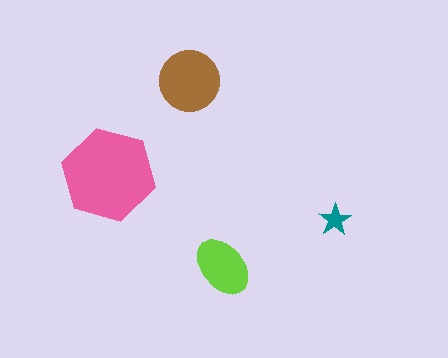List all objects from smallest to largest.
The teal star, the lime ellipse, the brown circle, the pink hexagon.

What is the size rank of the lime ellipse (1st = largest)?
3rd.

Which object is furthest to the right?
The teal star is rightmost.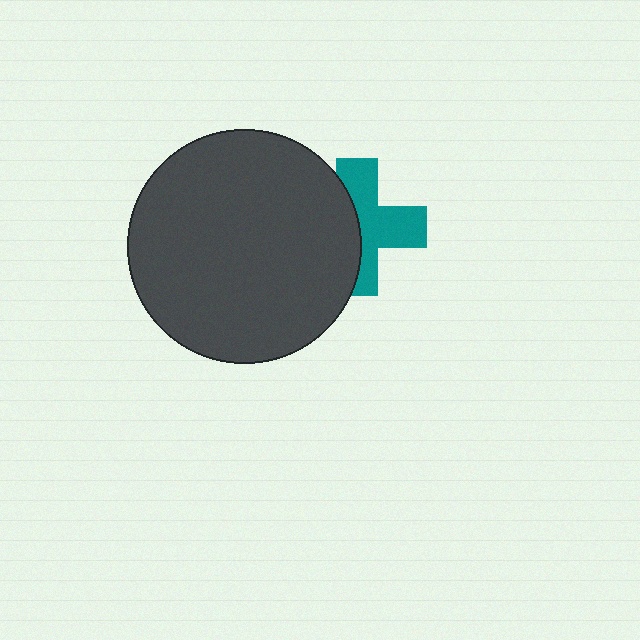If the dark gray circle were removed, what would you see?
You would see the complete teal cross.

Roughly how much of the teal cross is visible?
About half of it is visible (roughly 55%).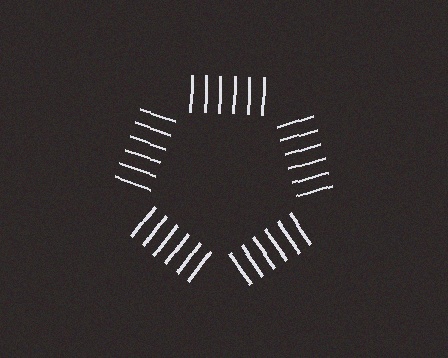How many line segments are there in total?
30 — 6 along each of the 5 edges.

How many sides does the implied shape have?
5 sides — the line-ends trace a pentagon.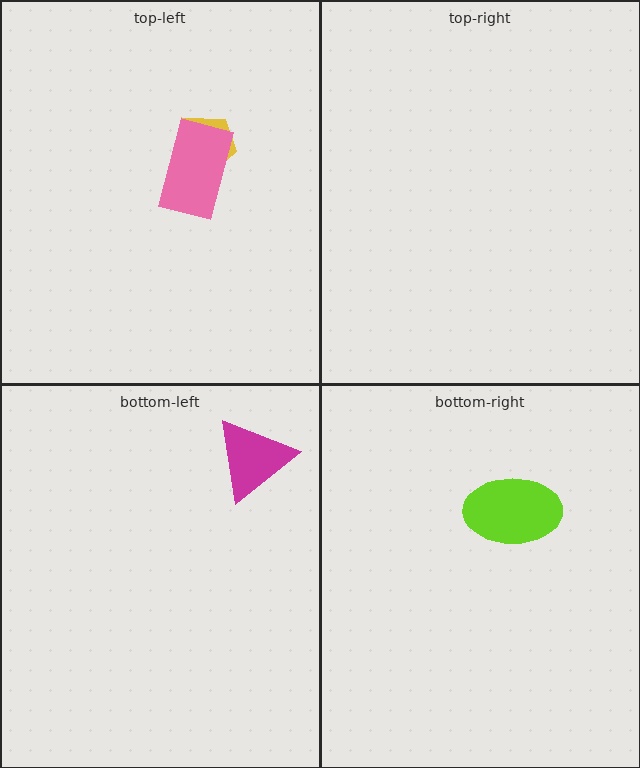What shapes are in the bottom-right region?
The lime ellipse.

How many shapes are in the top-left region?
2.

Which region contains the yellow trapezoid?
The top-left region.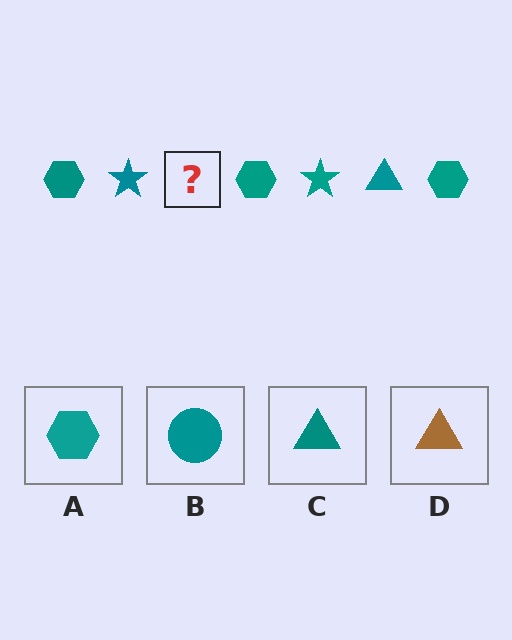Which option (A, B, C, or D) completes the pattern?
C.